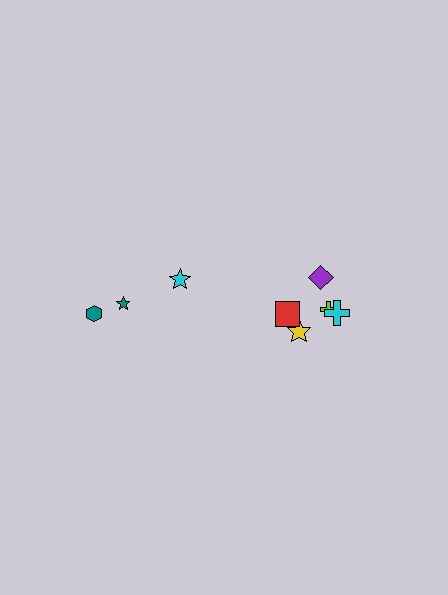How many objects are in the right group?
There are 5 objects.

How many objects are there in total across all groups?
There are 8 objects.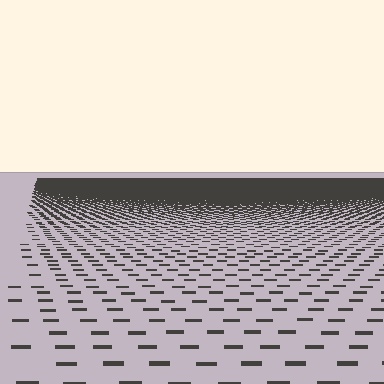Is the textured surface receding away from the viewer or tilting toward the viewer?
The surface is receding away from the viewer. Texture elements get smaller and denser toward the top.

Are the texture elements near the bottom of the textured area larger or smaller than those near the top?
Larger. Near the bottom, elements are closer to the viewer and appear at a bigger on-screen size.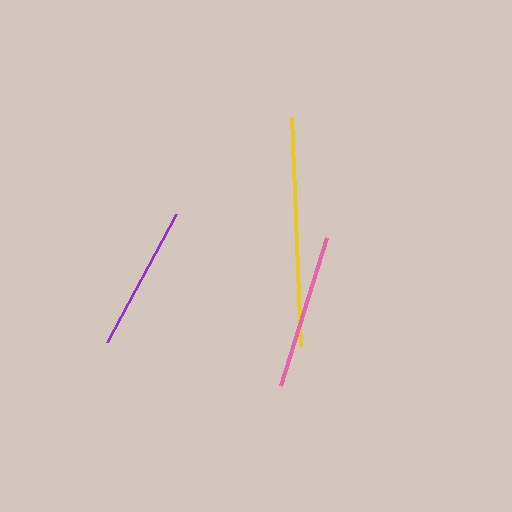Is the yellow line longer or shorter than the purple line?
The yellow line is longer than the purple line.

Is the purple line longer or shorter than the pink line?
The pink line is longer than the purple line.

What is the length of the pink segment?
The pink segment is approximately 155 pixels long.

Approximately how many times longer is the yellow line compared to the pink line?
The yellow line is approximately 1.5 times the length of the pink line.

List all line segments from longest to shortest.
From longest to shortest: yellow, pink, purple.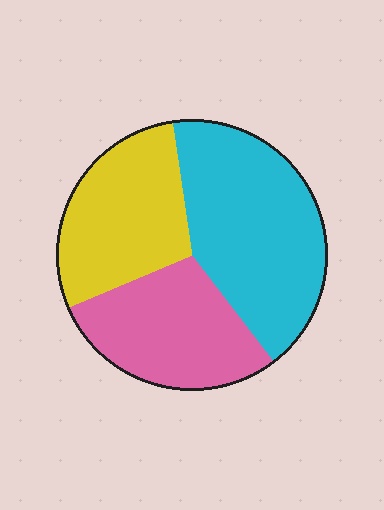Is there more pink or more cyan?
Cyan.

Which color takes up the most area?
Cyan, at roughly 40%.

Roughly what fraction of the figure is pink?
Pink covers 29% of the figure.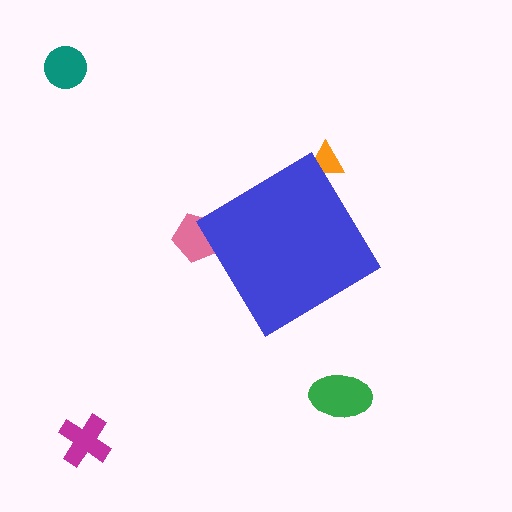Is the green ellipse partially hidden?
No, the green ellipse is fully visible.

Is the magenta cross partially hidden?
No, the magenta cross is fully visible.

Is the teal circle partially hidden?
No, the teal circle is fully visible.